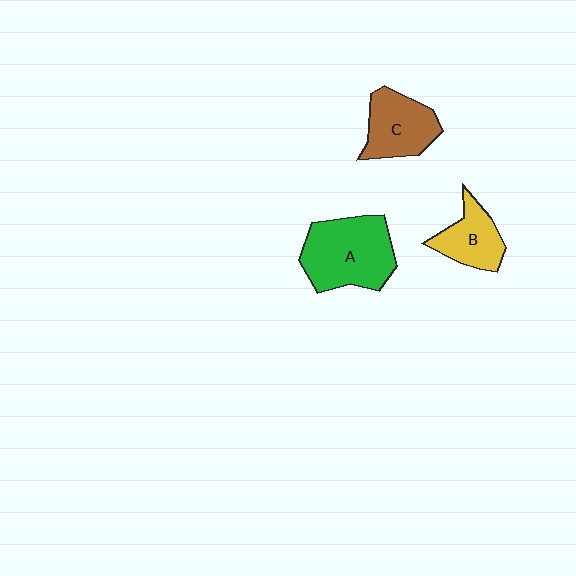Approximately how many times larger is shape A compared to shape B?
Approximately 1.8 times.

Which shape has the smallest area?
Shape B (yellow).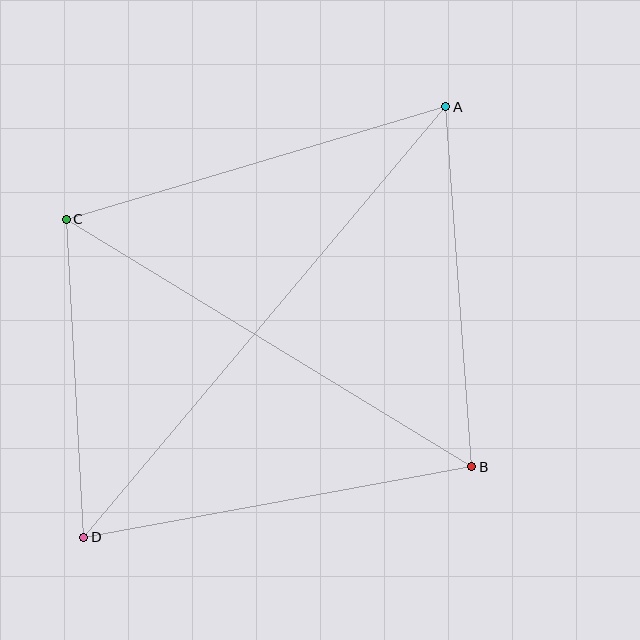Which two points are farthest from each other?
Points A and D are farthest from each other.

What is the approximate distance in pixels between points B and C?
The distance between B and C is approximately 475 pixels.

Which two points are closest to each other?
Points C and D are closest to each other.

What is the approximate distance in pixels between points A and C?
The distance between A and C is approximately 395 pixels.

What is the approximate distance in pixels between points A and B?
The distance between A and B is approximately 361 pixels.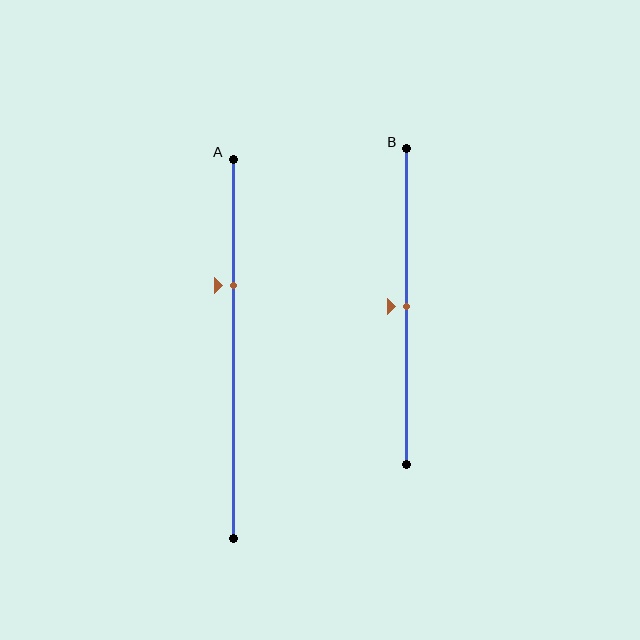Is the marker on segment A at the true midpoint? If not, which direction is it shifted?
No, the marker on segment A is shifted upward by about 17% of the segment length.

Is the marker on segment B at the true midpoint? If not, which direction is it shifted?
Yes, the marker on segment B is at the true midpoint.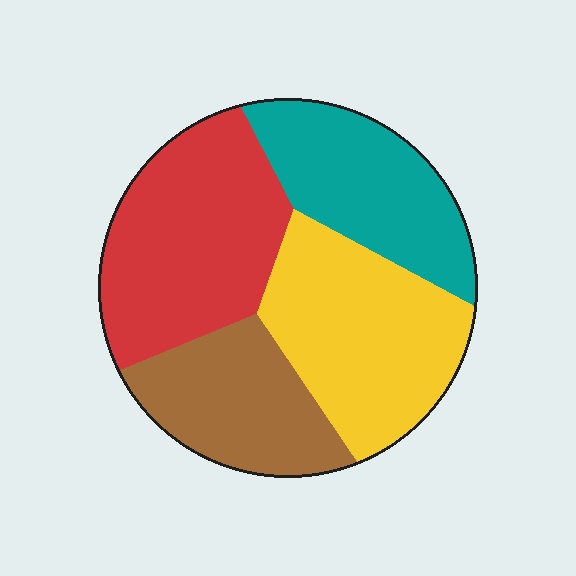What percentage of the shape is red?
Red covers roughly 30% of the shape.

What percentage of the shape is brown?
Brown covers around 20% of the shape.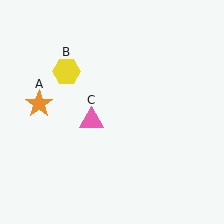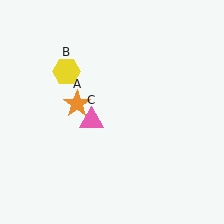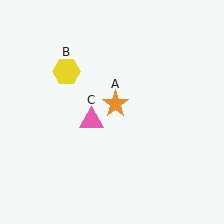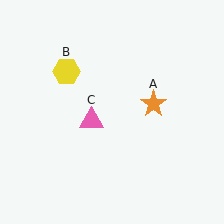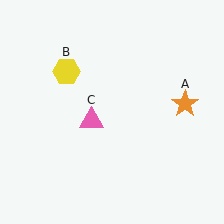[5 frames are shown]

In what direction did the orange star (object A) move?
The orange star (object A) moved right.